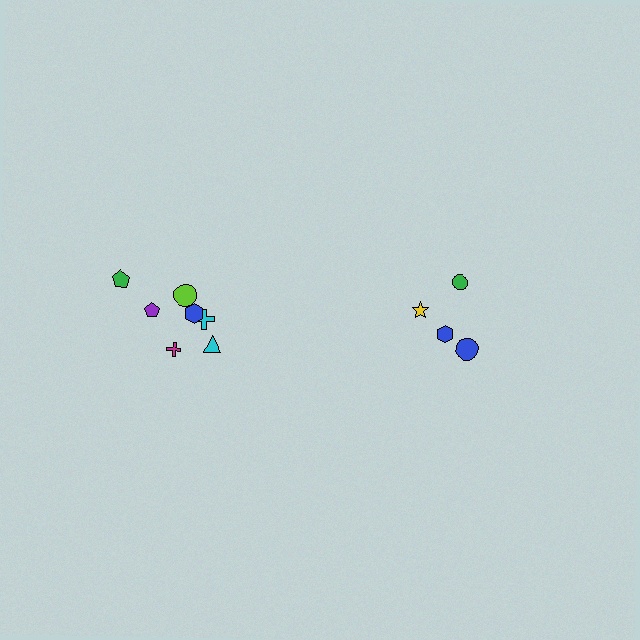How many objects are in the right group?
There are 4 objects.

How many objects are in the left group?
There are 7 objects.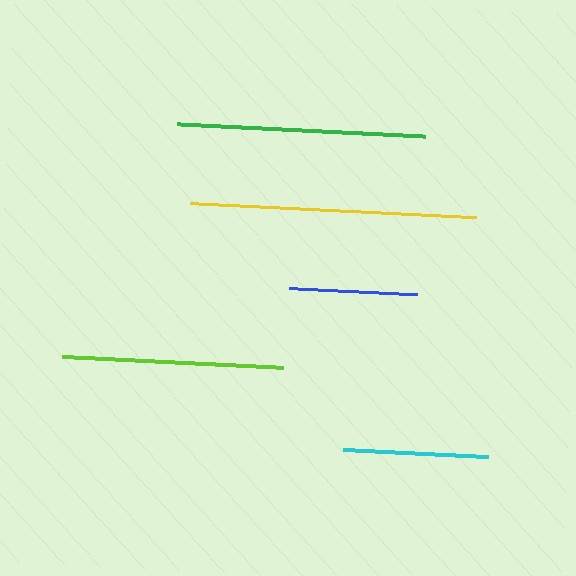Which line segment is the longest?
The yellow line is the longest at approximately 286 pixels.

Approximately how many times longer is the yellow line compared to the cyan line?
The yellow line is approximately 2.0 times the length of the cyan line.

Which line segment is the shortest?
The blue line is the shortest at approximately 128 pixels.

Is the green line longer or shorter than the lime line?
The green line is longer than the lime line.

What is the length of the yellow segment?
The yellow segment is approximately 286 pixels long.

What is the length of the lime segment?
The lime segment is approximately 221 pixels long.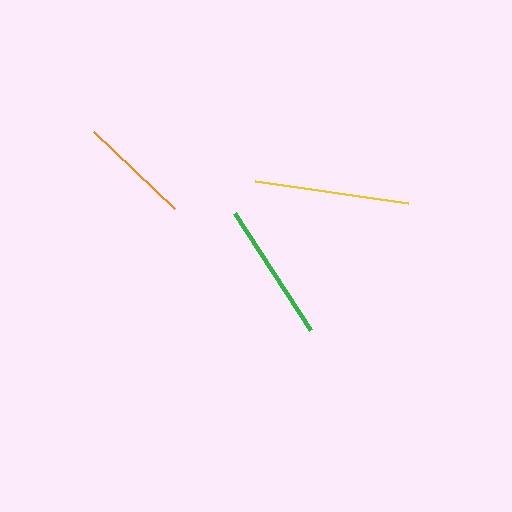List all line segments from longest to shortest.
From longest to shortest: yellow, green, orange.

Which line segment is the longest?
The yellow line is the longest at approximately 155 pixels.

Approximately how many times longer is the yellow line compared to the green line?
The yellow line is approximately 1.1 times the length of the green line.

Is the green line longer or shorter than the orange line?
The green line is longer than the orange line.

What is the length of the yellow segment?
The yellow segment is approximately 155 pixels long.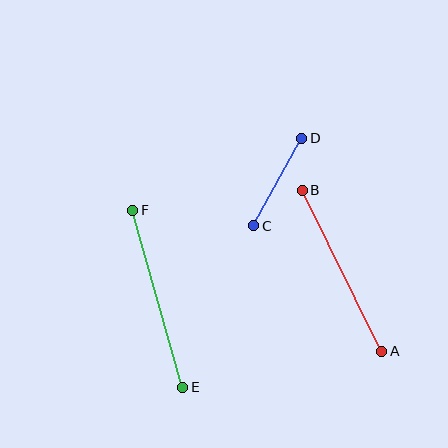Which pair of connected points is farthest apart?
Points E and F are farthest apart.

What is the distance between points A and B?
The distance is approximately 179 pixels.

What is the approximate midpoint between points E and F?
The midpoint is at approximately (158, 299) pixels.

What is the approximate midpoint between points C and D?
The midpoint is at approximately (278, 182) pixels.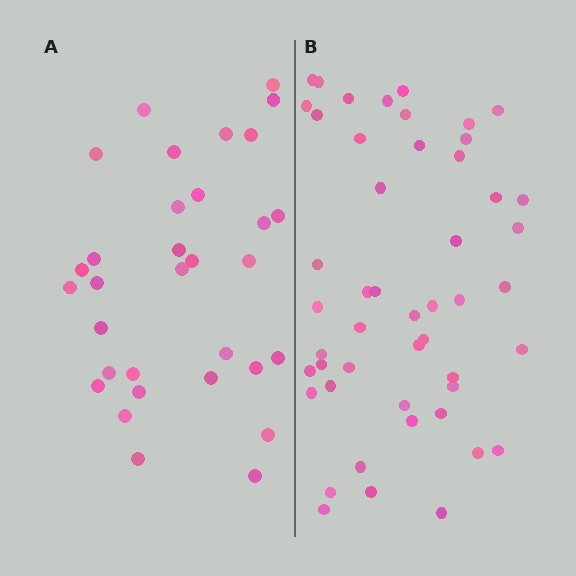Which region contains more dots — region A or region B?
Region B (the right region) has more dots.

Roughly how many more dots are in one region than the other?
Region B has approximately 15 more dots than region A.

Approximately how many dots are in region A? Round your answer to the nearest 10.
About 30 dots. (The exact count is 32, which rounds to 30.)